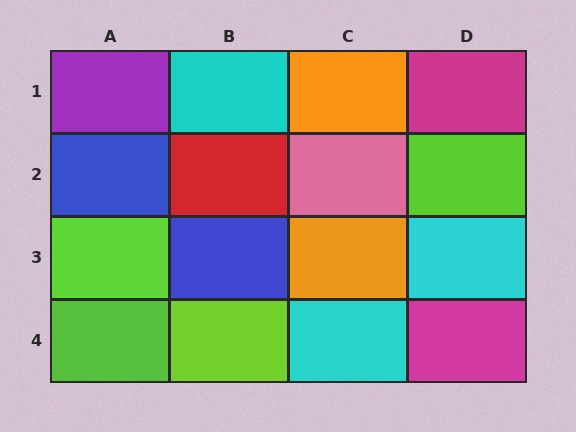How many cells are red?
1 cell is red.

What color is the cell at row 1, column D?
Magenta.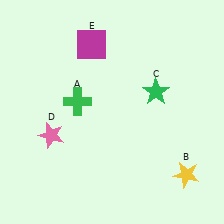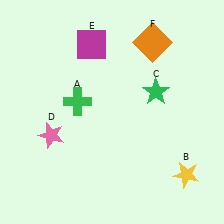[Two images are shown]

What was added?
An orange square (F) was added in Image 2.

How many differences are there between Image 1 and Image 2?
There is 1 difference between the two images.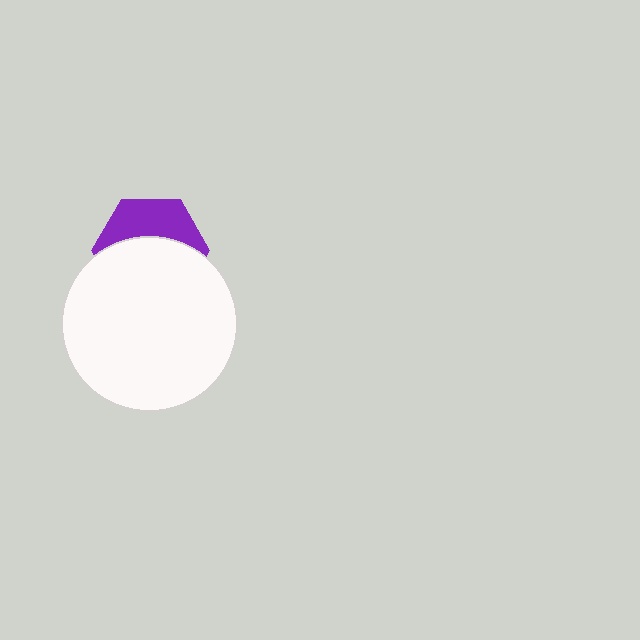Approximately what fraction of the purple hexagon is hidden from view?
Roughly 60% of the purple hexagon is hidden behind the white circle.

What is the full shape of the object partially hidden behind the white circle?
The partially hidden object is a purple hexagon.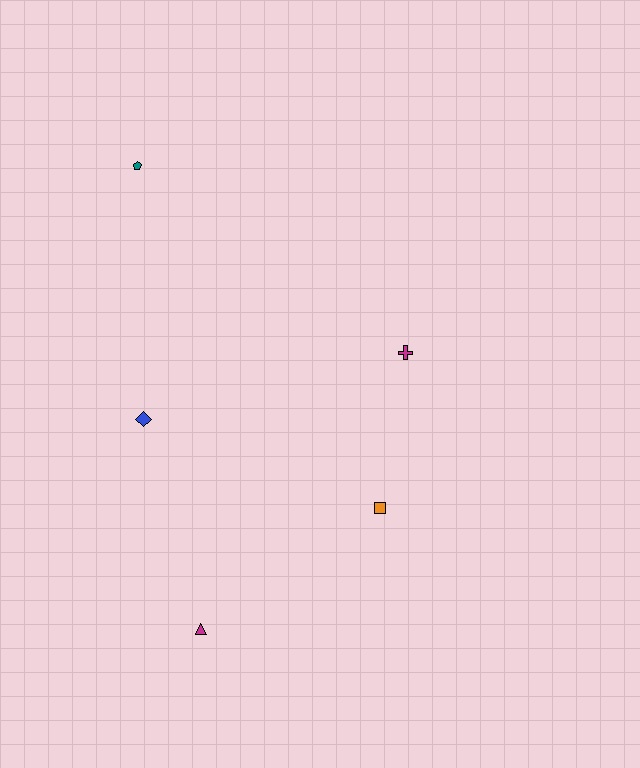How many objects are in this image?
There are 5 objects.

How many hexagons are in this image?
There are no hexagons.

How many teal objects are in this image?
There is 1 teal object.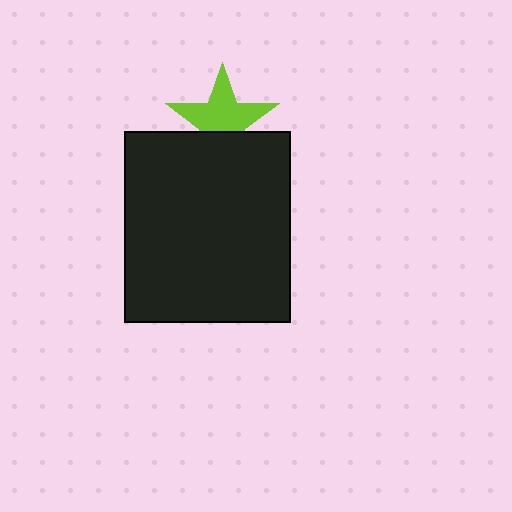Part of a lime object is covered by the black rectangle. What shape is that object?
It is a star.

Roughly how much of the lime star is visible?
Most of it is visible (roughly 66%).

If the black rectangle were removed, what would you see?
You would see the complete lime star.